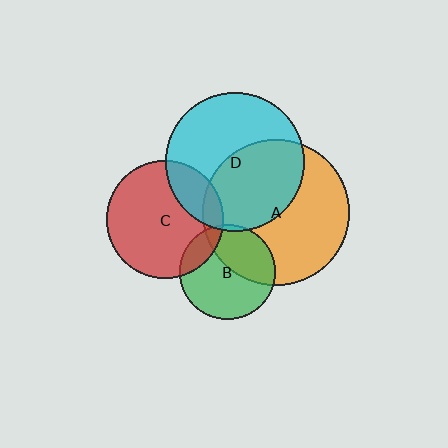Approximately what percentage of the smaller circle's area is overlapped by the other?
Approximately 40%.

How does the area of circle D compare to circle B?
Approximately 2.1 times.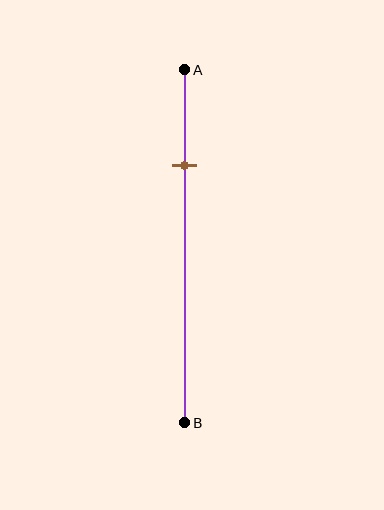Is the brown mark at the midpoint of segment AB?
No, the mark is at about 25% from A, not at the 50% midpoint.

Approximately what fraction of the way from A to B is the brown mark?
The brown mark is approximately 25% of the way from A to B.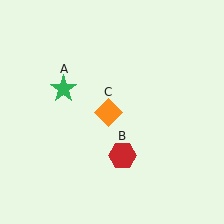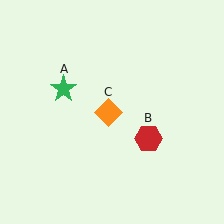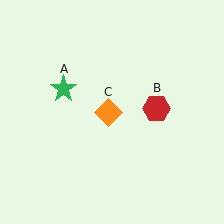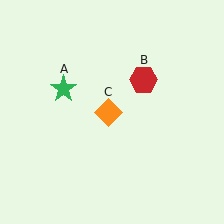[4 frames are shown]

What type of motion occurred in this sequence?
The red hexagon (object B) rotated counterclockwise around the center of the scene.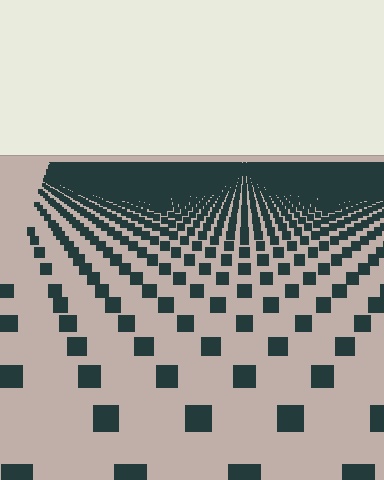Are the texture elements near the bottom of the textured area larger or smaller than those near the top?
Larger. Near the bottom, elements are closer to the viewer and appear at a bigger on-screen size.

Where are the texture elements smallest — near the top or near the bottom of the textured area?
Near the top.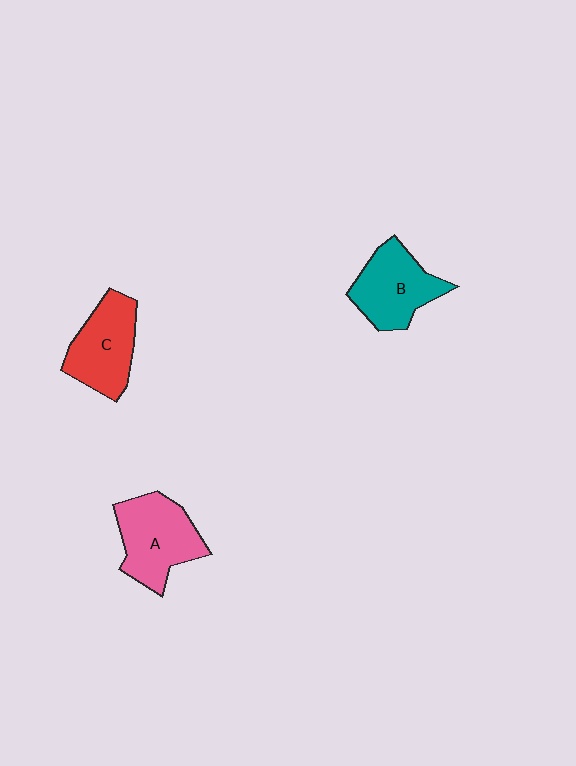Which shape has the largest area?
Shape A (pink).